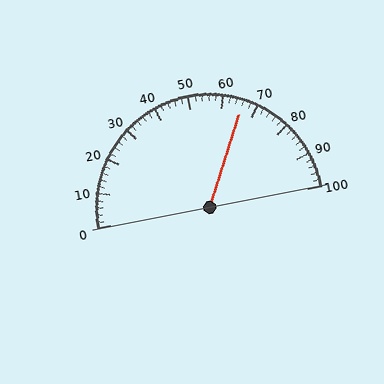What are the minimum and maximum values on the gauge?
The gauge ranges from 0 to 100.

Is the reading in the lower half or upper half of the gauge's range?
The reading is in the upper half of the range (0 to 100).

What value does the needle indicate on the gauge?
The needle indicates approximately 66.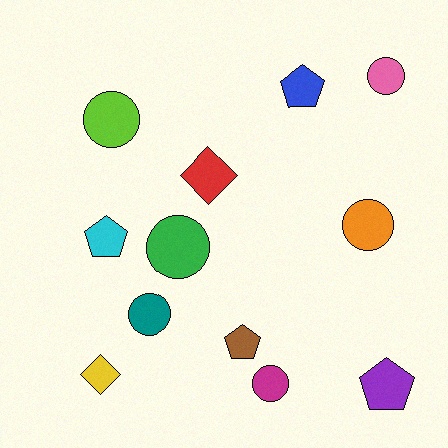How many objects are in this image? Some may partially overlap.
There are 12 objects.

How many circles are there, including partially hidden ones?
There are 6 circles.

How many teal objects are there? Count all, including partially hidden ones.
There is 1 teal object.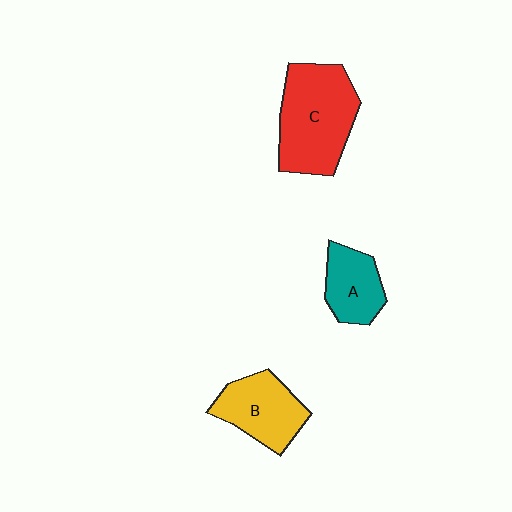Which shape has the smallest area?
Shape A (teal).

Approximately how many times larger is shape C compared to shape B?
Approximately 1.5 times.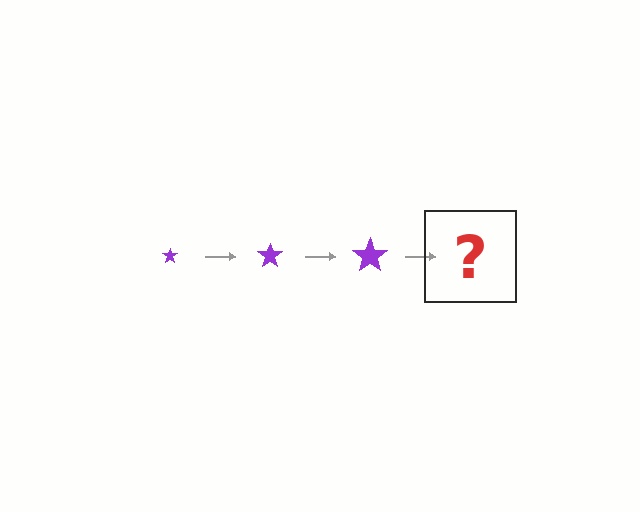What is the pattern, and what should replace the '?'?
The pattern is that the star gets progressively larger each step. The '?' should be a purple star, larger than the previous one.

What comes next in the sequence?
The next element should be a purple star, larger than the previous one.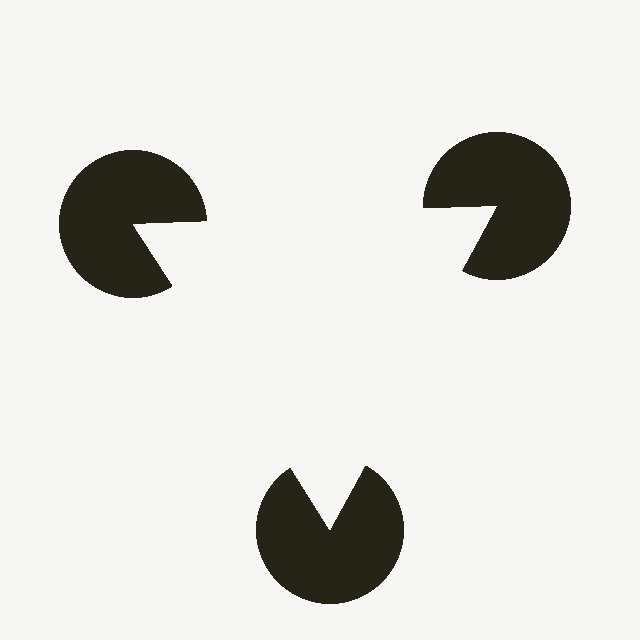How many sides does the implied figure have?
3 sides.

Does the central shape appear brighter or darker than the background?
It typically appears slightly brighter than the background, even though no actual brightness change is drawn.